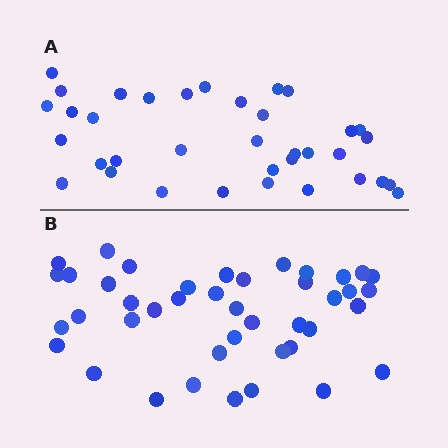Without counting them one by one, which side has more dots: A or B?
Region B (the bottom region) has more dots.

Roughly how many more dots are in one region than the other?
Region B has about 6 more dots than region A.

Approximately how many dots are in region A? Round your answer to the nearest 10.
About 40 dots. (The exact count is 36, which rounds to 40.)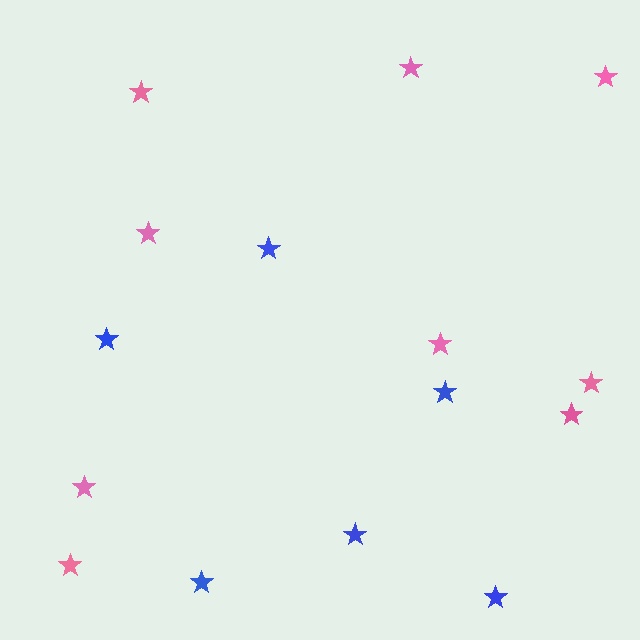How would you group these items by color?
There are 2 groups: one group of pink stars (9) and one group of blue stars (6).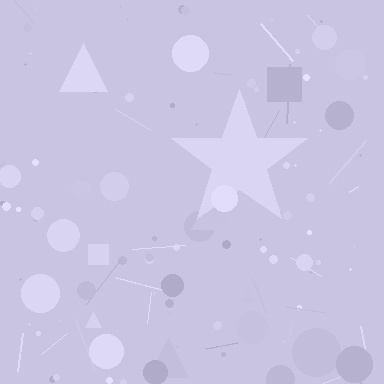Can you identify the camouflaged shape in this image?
The camouflaged shape is a star.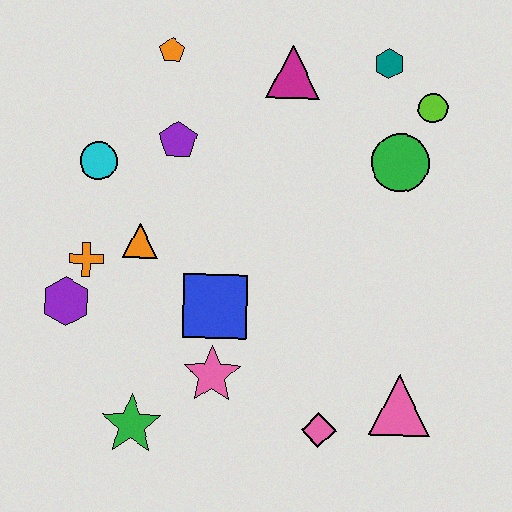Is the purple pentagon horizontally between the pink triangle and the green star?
Yes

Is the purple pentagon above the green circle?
Yes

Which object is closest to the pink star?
The blue square is closest to the pink star.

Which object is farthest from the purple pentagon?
The pink triangle is farthest from the purple pentagon.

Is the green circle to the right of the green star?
Yes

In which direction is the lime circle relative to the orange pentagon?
The lime circle is to the right of the orange pentagon.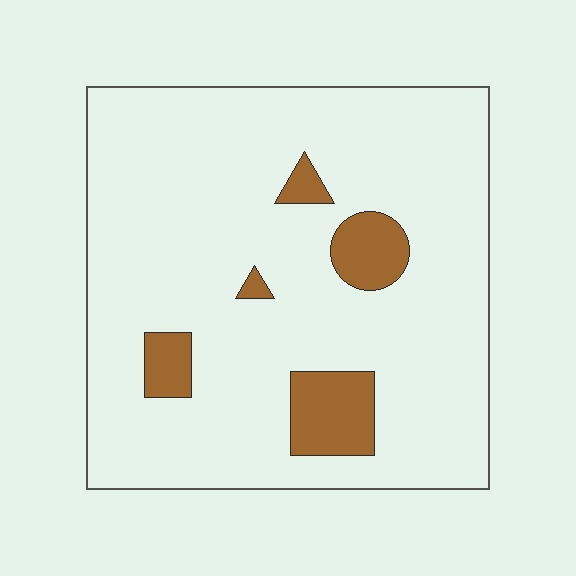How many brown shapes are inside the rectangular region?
5.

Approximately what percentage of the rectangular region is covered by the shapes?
Approximately 10%.